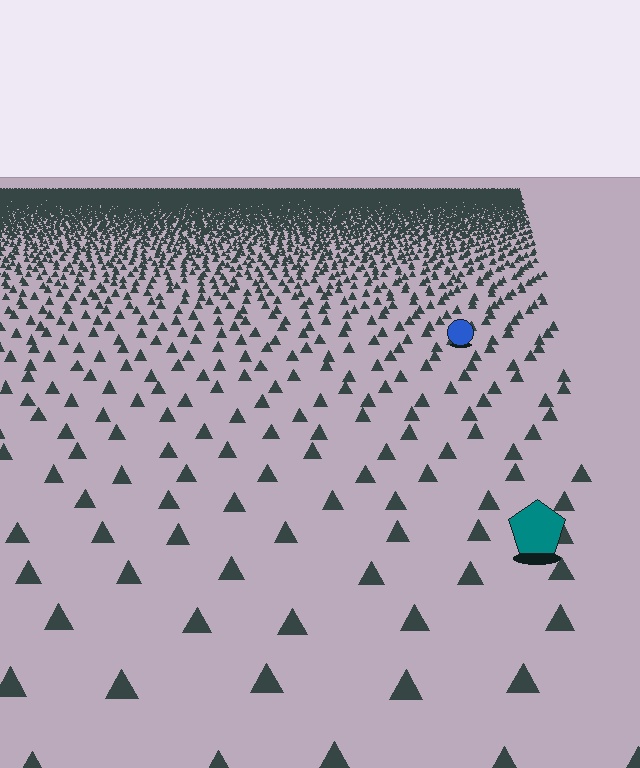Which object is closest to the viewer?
The teal pentagon is closest. The texture marks near it are larger and more spread out.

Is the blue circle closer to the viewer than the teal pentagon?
No. The teal pentagon is closer — you can tell from the texture gradient: the ground texture is coarser near it.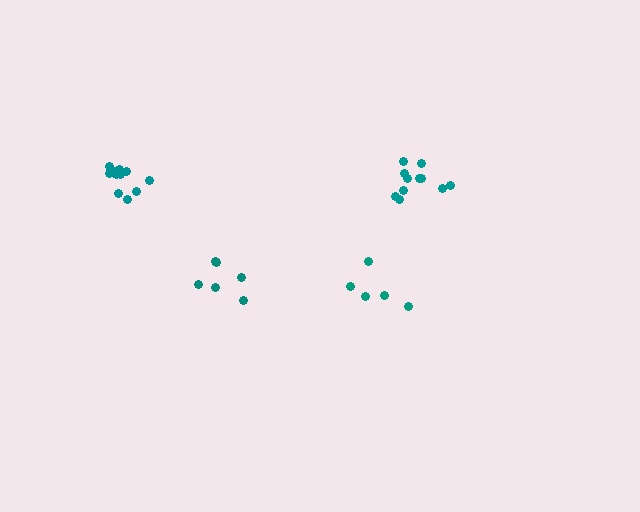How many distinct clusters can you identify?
There are 4 distinct clusters.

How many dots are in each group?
Group 1: 11 dots, Group 2: 11 dots, Group 3: 5 dots, Group 4: 6 dots (33 total).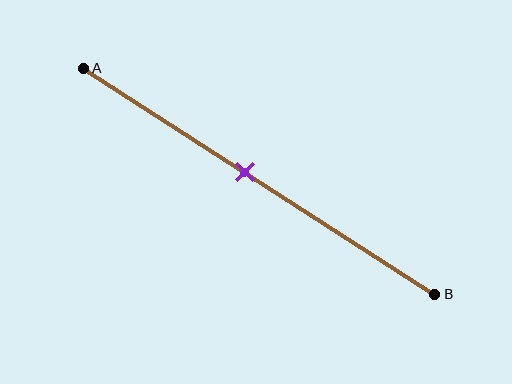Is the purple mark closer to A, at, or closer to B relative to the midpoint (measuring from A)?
The purple mark is closer to point A than the midpoint of segment AB.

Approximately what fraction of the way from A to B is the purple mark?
The purple mark is approximately 45% of the way from A to B.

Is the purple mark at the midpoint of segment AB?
No, the mark is at about 45% from A, not at the 50% midpoint.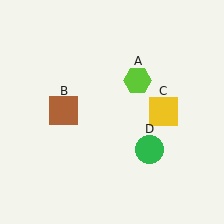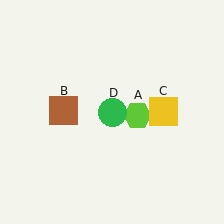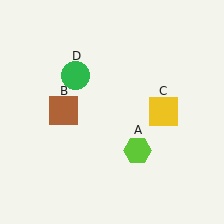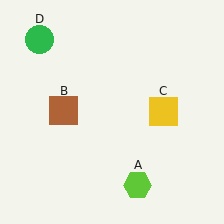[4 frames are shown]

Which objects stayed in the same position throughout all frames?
Brown square (object B) and yellow square (object C) remained stationary.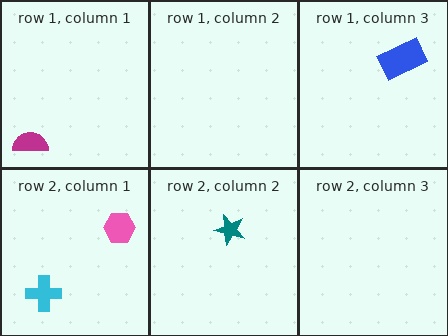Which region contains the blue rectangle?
The row 1, column 3 region.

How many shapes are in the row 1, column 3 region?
1.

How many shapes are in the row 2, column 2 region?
1.